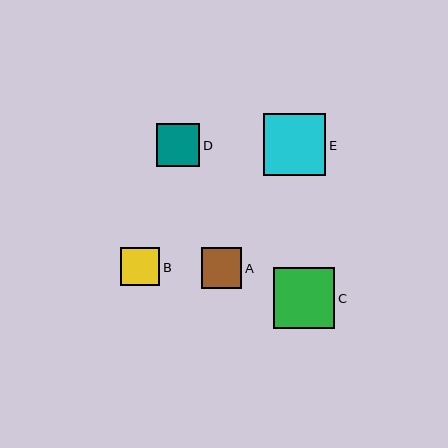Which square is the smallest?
Square B is the smallest with a size of approximately 39 pixels.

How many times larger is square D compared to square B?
Square D is approximately 1.1 times the size of square B.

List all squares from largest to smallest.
From largest to smallest: E, C, D, A, B.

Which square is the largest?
Square E is the largest with a size of approximately 62 pixels.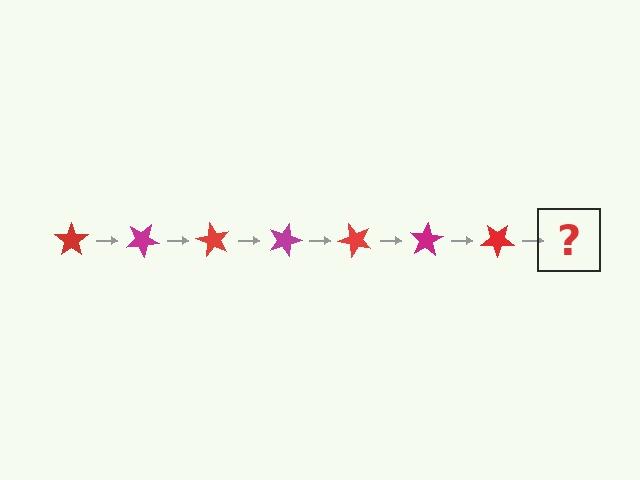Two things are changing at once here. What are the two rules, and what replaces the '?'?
The two rules are that it rotates 30 degrees each step and the color cycles through red and magenta. The '?' should be a magenta star, rotated 210 degrees from the start.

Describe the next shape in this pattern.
It should be a magenta star, rotated 210 degrees from the start.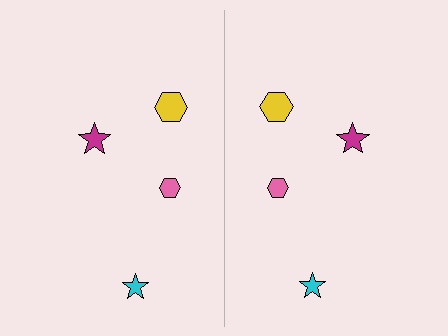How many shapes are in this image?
There are 8 shapes in this image.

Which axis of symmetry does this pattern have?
The pattern has a vertical axis of symmetry running through the center of the image.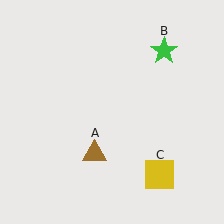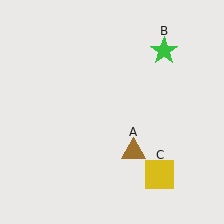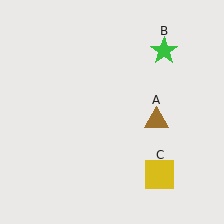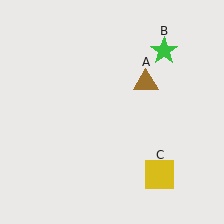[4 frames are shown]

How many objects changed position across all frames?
1 object changed position: brown triangle (object A).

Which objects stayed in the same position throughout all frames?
Green star (object B) and yellow square (object C) remained stationary.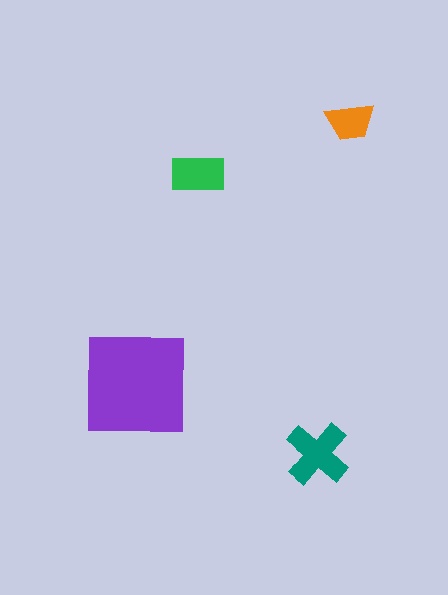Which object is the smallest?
The orange trapezoid.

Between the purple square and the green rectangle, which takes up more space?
The purple square.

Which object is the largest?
The purple square.